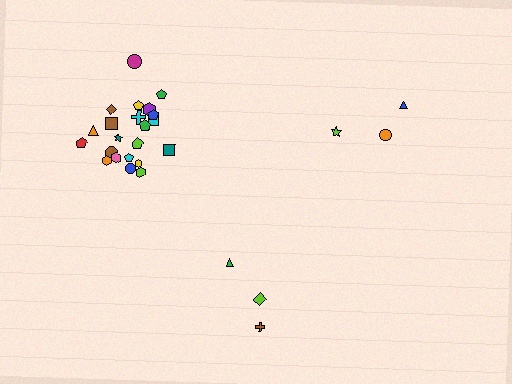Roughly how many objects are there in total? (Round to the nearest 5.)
Roughly 30 objects in total.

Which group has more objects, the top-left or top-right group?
The top-left group.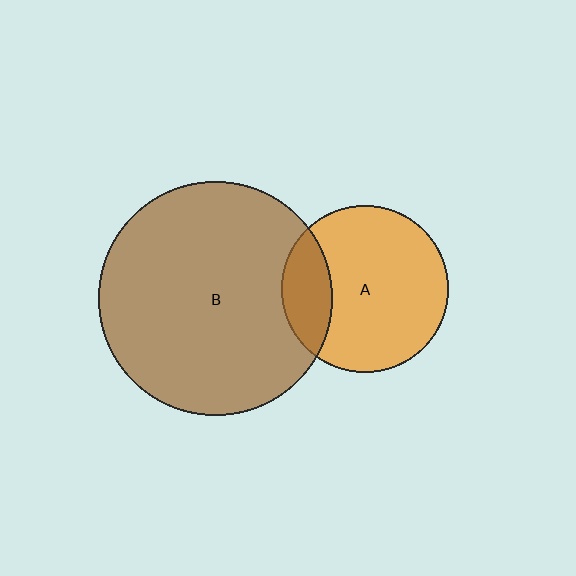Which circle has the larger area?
Circle B (brown).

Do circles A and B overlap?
Yes.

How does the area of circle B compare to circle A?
Approximately 2.0 times.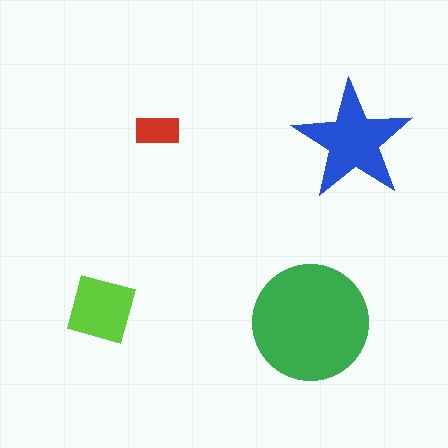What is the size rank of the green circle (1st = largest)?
1st.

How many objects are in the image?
There are 4 objects in the image.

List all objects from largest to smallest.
The green circle, the blue star, the lime square, the red rectangle.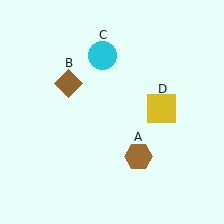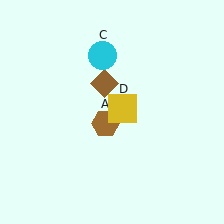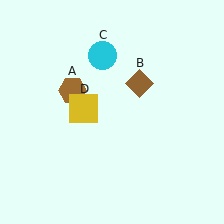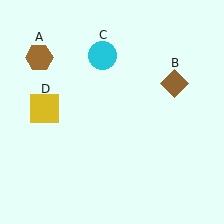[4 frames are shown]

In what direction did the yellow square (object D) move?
The yellow square (object D) moved left.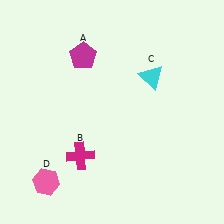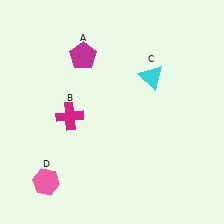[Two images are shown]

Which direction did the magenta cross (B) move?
The magenta cross (B) moved up.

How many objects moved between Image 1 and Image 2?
1 object moved between the two images.